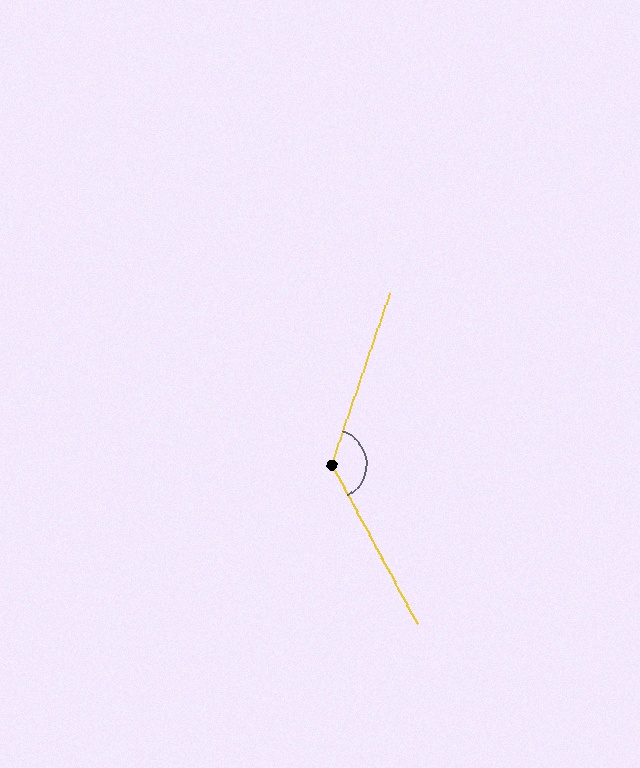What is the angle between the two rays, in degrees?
Approximately 133 degrees.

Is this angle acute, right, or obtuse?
It is obtuse.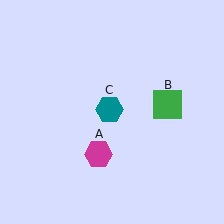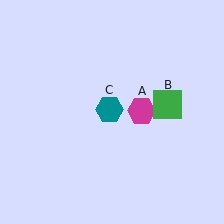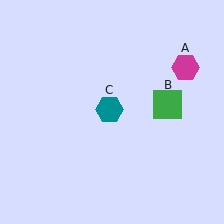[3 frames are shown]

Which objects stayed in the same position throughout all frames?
Green square (object B) and teal hexagon (object C) remained stationary.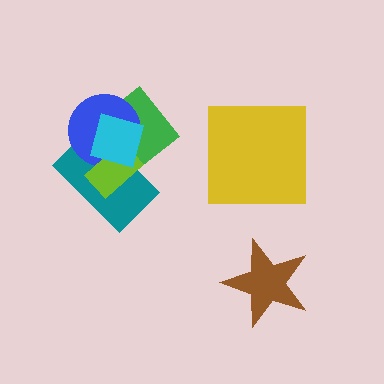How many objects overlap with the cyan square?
4 objects overlap with the cyan square.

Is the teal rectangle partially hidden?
Yes, it is partially covered by another shape.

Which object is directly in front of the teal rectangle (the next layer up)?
The blue circle is directly in front of the teal rectangle.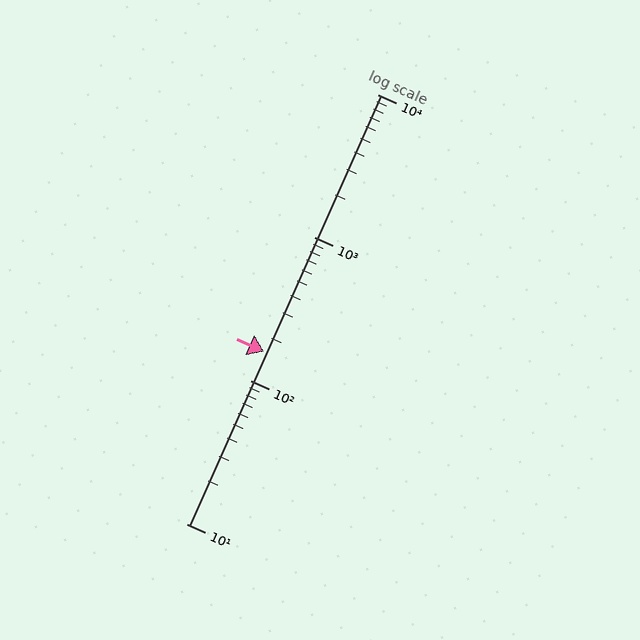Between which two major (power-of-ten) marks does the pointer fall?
The pointer is between 100 and 1000.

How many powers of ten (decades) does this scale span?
The scale spans 3 decades, from 10 to 10000.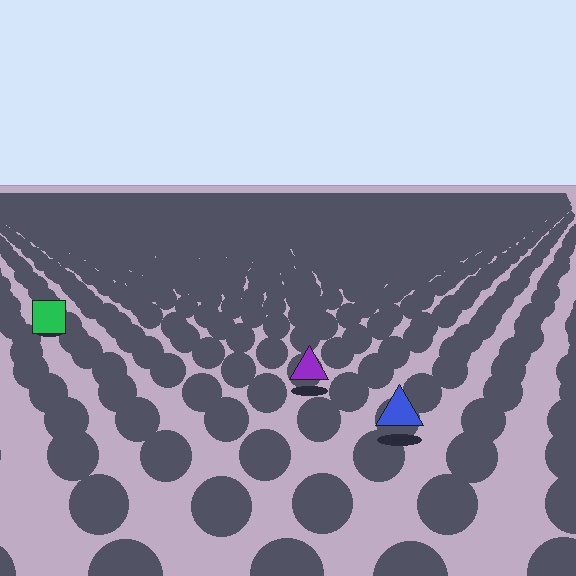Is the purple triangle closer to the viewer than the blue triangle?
No. The blue triangle is closer — you can tell from the texture gradient: the ground texture is coarser near it.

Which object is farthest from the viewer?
The green square is farthest from the viewer. It appears smaller and the ground texture around it is denser.